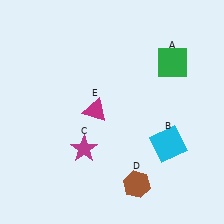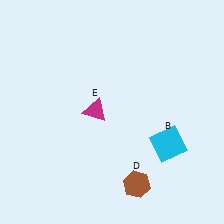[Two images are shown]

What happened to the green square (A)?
The green square (A) was removed in Image 2. It was in the top-right area of Image 1.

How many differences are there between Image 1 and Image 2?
There are 2 differences between the two images.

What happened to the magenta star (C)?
The magenta star (C) was removed in Image 2. It was in the bottom-left area of Image 1.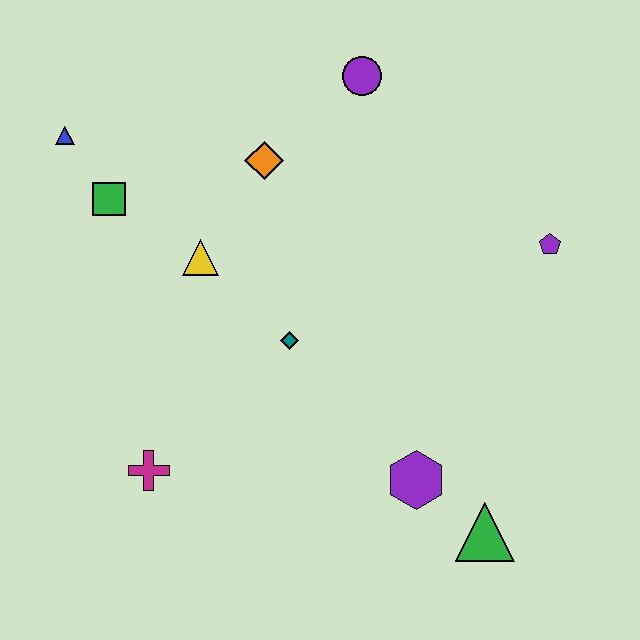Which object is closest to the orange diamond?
The yellow triangle is closest to the orange diamond.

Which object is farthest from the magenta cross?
The purple pentagon is farthest from the magenta cross.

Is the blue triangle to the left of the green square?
Yes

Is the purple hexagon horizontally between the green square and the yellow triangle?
No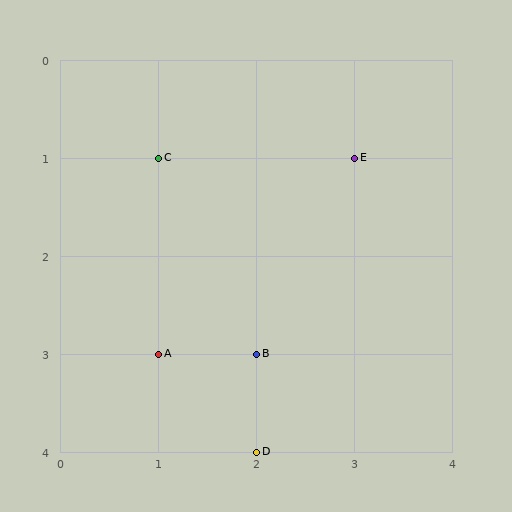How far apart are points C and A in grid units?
Points C and A are 2 rows apart.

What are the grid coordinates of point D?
Point D is at grid coordinates (2, 4).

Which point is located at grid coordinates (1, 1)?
Point C is at (1, 1).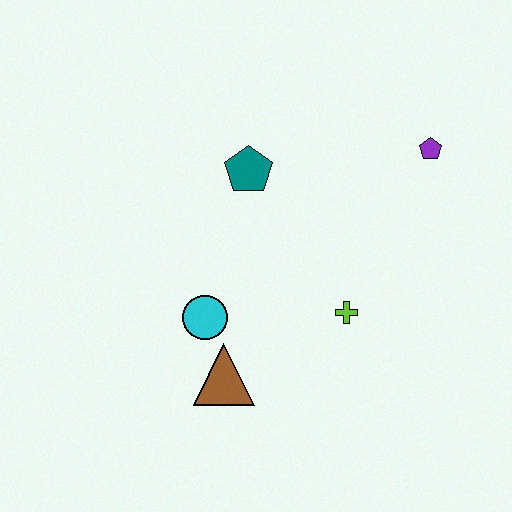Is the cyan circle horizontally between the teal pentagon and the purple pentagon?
No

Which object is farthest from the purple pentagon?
The brown triangle is farthest from the purple pentagon.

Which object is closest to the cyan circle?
The brown triangle is closest to the cyan circle.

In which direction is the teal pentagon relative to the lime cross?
The teal pentagon is above the lime cross.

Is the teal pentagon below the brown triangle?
No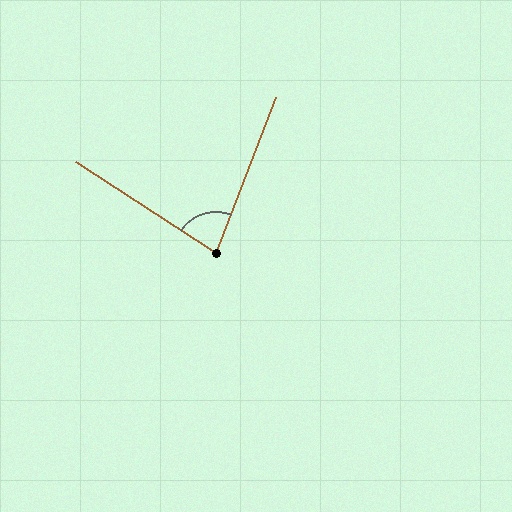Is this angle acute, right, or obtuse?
It is acute.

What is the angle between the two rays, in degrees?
Approximately 78 degrees.